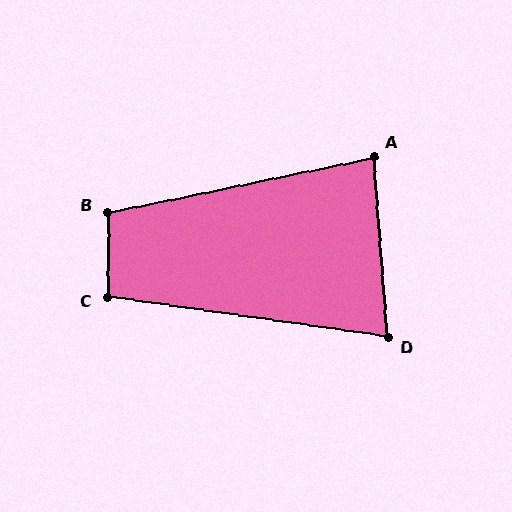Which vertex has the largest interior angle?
B, at approximately 102 degrees.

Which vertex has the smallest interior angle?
D, at approximately 78 degrees.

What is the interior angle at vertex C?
Approximately 98 degrees (obtuse).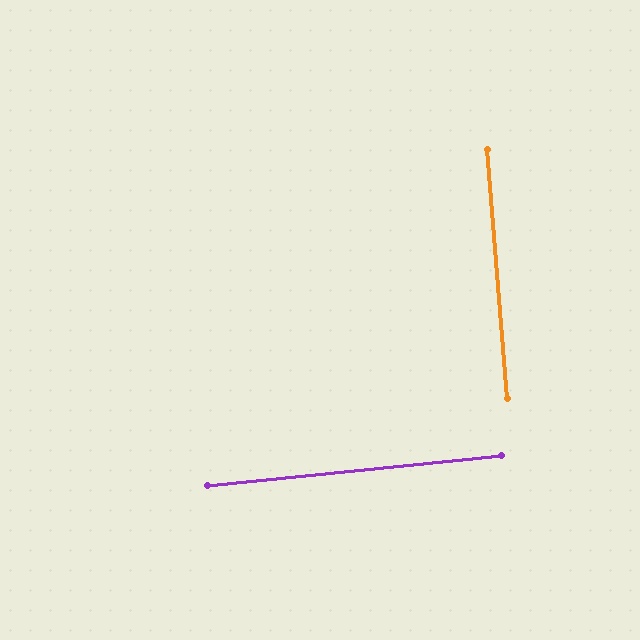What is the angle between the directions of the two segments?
Approximately 89 degrees.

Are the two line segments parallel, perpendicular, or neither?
Perpendicular — they meet at approximately 89°.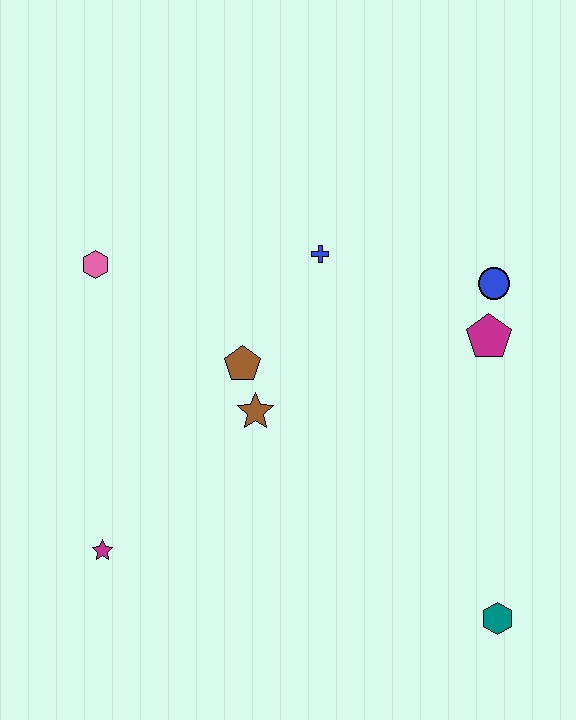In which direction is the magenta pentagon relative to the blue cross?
The magenta pentagon is to the right of the blue cross.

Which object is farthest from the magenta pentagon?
The magenta star is farthest from the magenta pentagon.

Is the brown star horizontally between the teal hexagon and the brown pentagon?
Yes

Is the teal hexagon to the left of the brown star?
No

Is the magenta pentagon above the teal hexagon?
Yes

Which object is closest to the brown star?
The brown pentagon is closest to the brown star.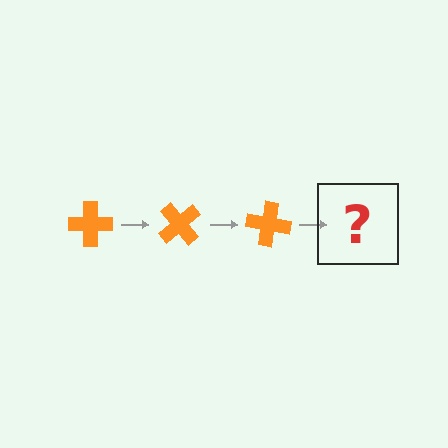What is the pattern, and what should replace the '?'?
The pattern is that the cross rotates 50 degrees each step. The '?' should be an orange cross rotated 150 degrees.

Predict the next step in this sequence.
The next step is an orange cross rotated 150 degrees.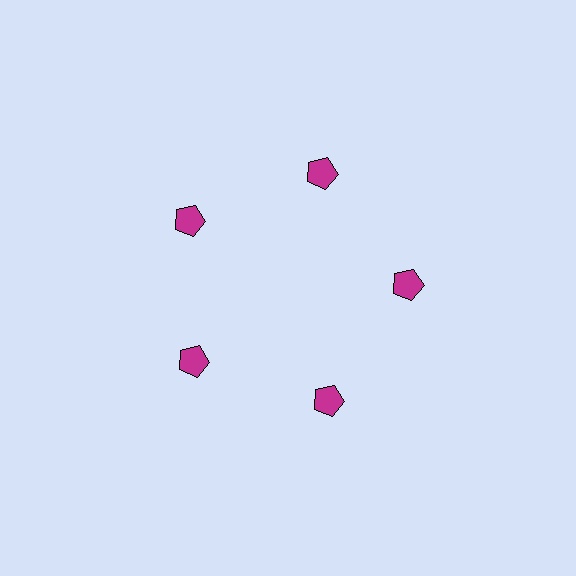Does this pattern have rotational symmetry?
Yes, this pattern has 5-fold rotational symmetry. It looks the same after rotating 72 degrees around the center.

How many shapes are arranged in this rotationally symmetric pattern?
There are 5 shapes, arranged in 5 groups of 1.